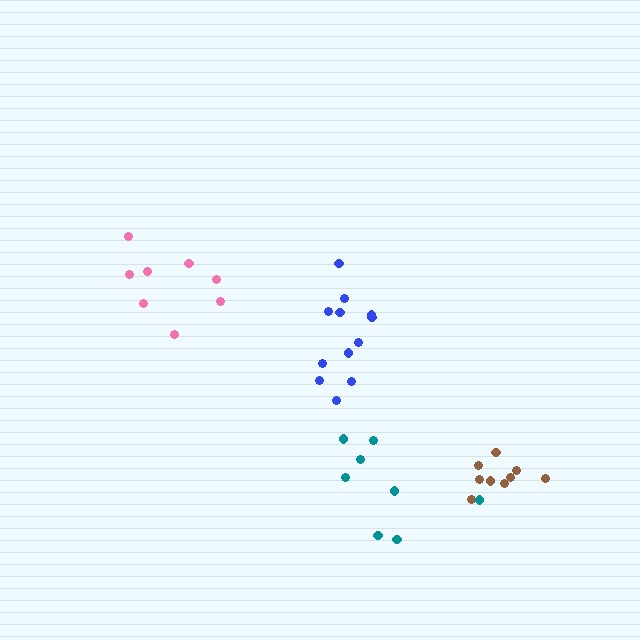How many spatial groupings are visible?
There are 4 spatial groupings.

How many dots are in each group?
Group 1: 12 dots, Group 2: 9 dots, Group 3: 8 dots, Group 4: 8 dots (37 total).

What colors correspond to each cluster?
The clusters are colored: blue, brown, teal, pink.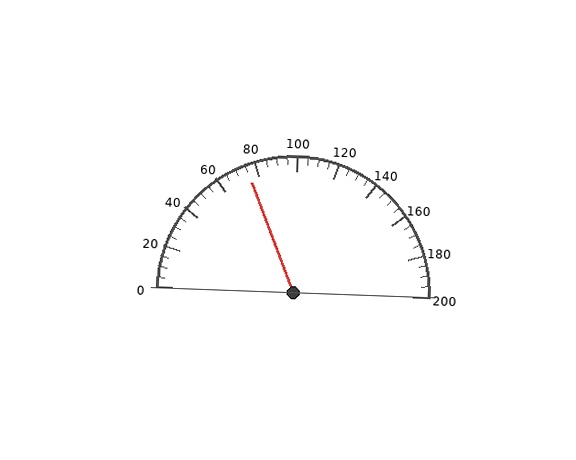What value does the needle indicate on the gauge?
The needle indicates approximately 75.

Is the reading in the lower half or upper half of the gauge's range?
The reading is in the lower half of the range (0 to 200).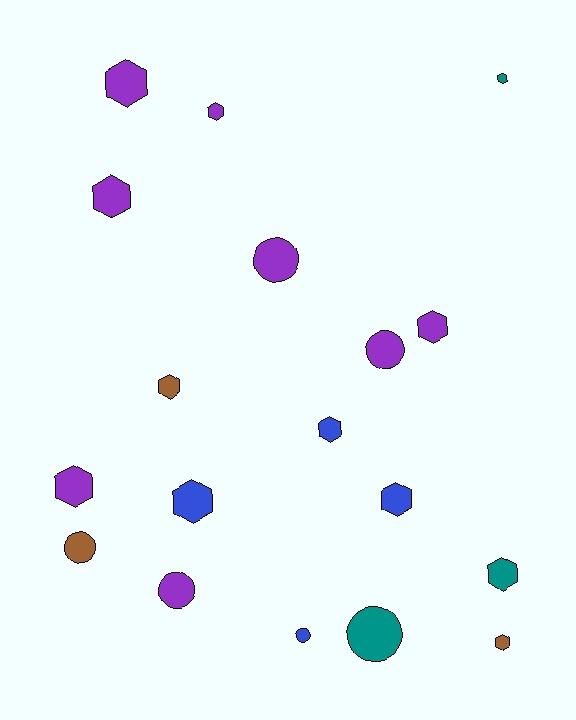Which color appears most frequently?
Purple, with 8 objects.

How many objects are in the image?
There are 18 objects.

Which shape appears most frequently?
Hexagon, with 12 objects.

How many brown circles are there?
There is 1 brown circle.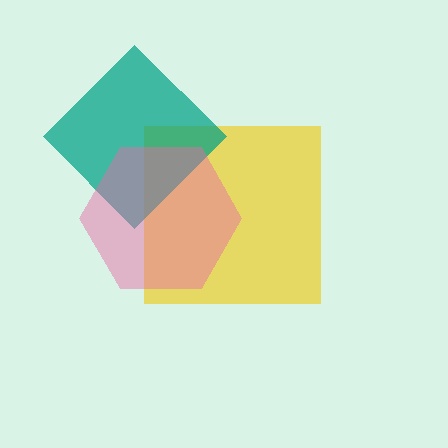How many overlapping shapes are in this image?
There are 3 overlapping shapes in the image.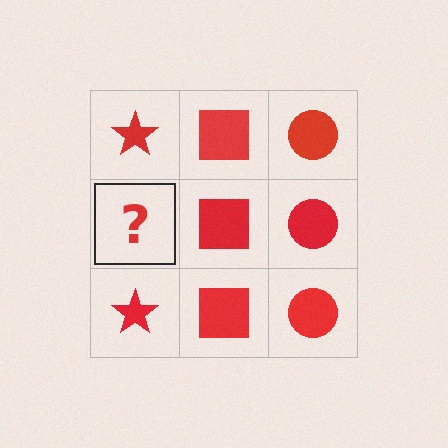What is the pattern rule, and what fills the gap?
The rule is that each column has a consistent shape. The gap should be filled with a red star.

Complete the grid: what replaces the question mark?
The question mark should be replaced with a red star.